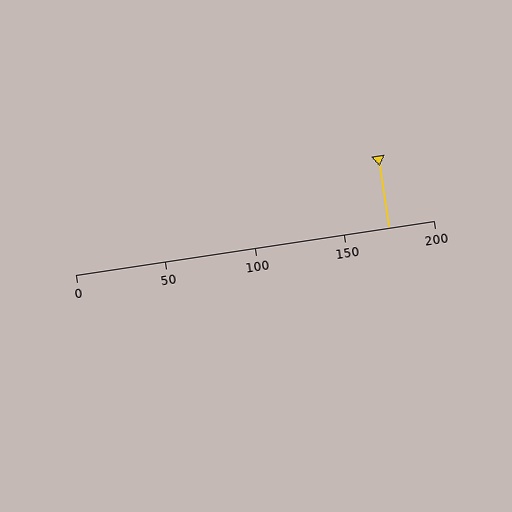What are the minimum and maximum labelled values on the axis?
The axis runs from 0 to 200.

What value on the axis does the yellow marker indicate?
The marker indicates approximately 175.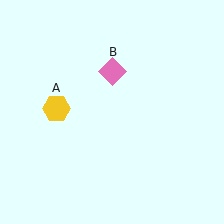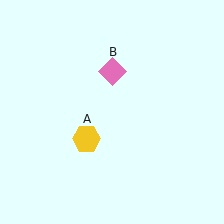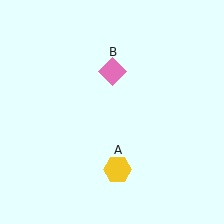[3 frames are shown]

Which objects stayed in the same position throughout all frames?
Pink diamond (object B) remained stationary.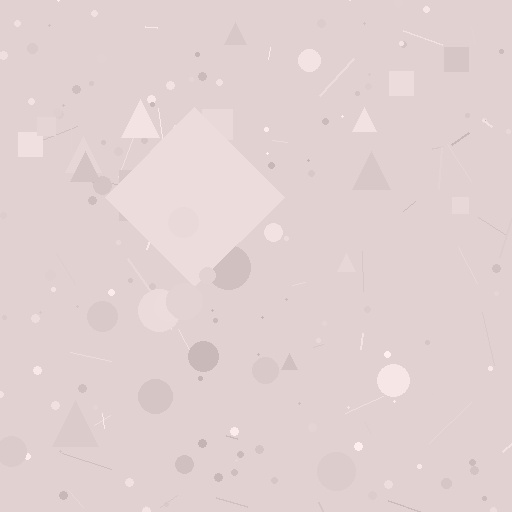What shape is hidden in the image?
A diamond is hidden in the image.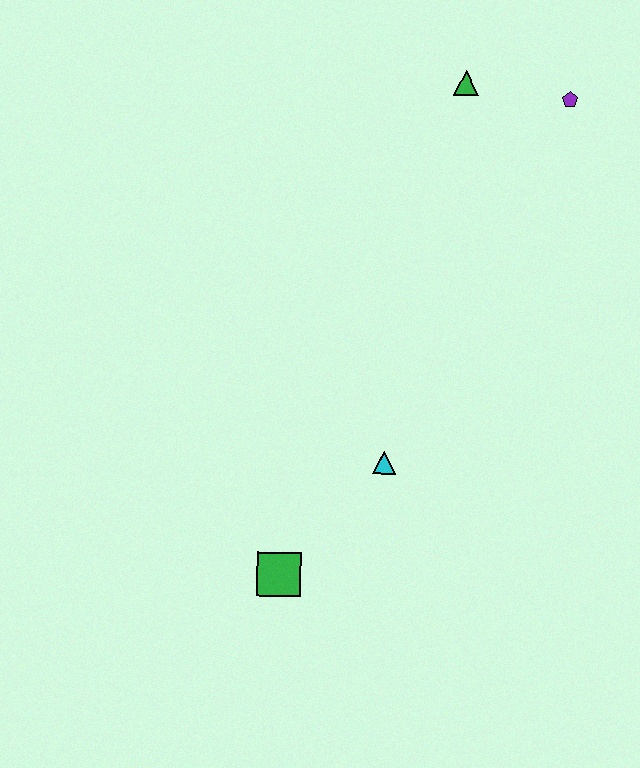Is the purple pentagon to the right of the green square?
Yes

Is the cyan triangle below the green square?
No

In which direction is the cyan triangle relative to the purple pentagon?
The cyan triangle is below the purple pentagon.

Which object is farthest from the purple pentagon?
The green square is farthest from the purple pentagon.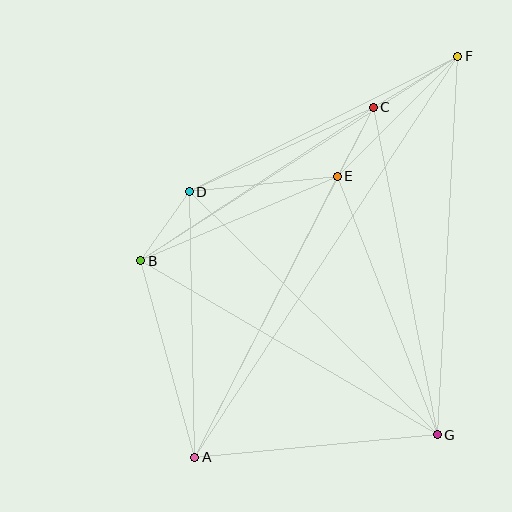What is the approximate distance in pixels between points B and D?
The distance between B and D is approximately 84 pixels.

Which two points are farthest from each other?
Points A and F are farthest from each other.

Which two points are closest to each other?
Points C and E are closest to each other.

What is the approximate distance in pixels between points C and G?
The distance between C and G is approximately 333 pixels.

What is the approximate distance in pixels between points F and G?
The distance between F and G is approximately 379 pixels.